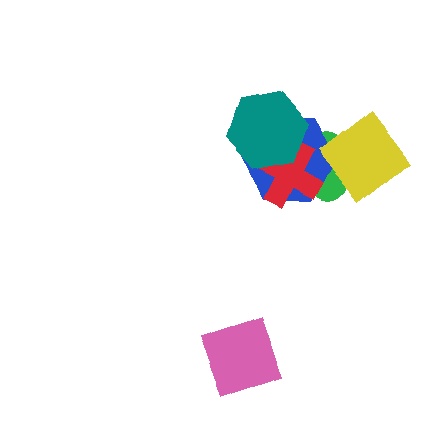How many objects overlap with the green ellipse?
3 objects overlap with the green ellipse.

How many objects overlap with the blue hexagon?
4 objects overlap with the blue hexagon.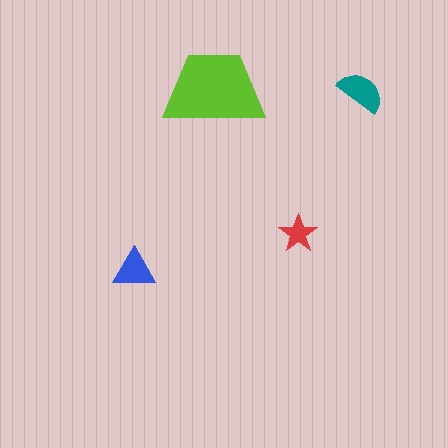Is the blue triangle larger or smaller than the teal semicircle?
Smaller.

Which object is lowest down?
The blue triangle is bottommost.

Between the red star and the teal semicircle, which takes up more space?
The teal semicircle.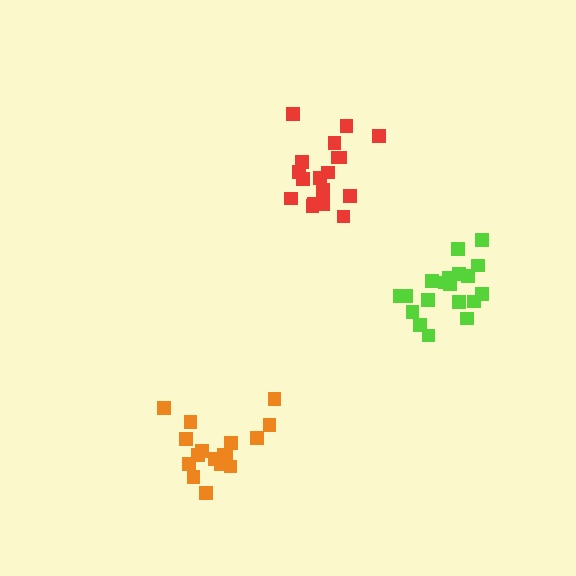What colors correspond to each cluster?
The clusters are colored: lime, orange, red.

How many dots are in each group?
Group 1: 19 dots, Group 2: 17 dots, Group 3: 18 dots (54 total).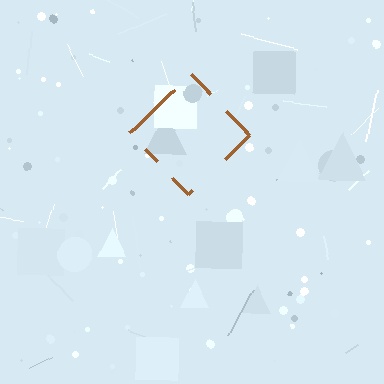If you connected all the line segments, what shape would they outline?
They would outline a diamond.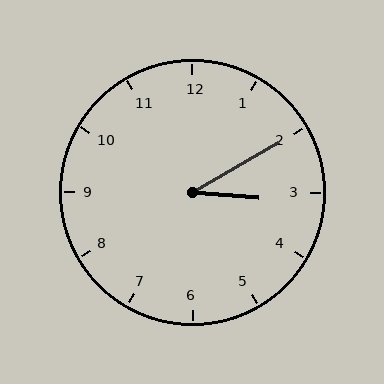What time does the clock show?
3:10.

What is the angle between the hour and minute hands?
Approximately 35 degrees.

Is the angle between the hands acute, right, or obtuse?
It is acute.